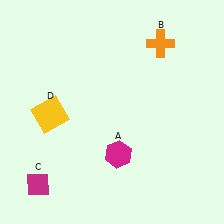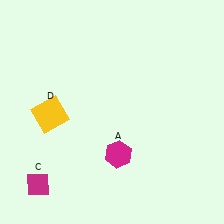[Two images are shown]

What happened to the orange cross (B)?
The orange cross (B) was removed in Image 2. It was in the top-right area of Image 1.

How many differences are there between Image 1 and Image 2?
There is 1 difference between the two images.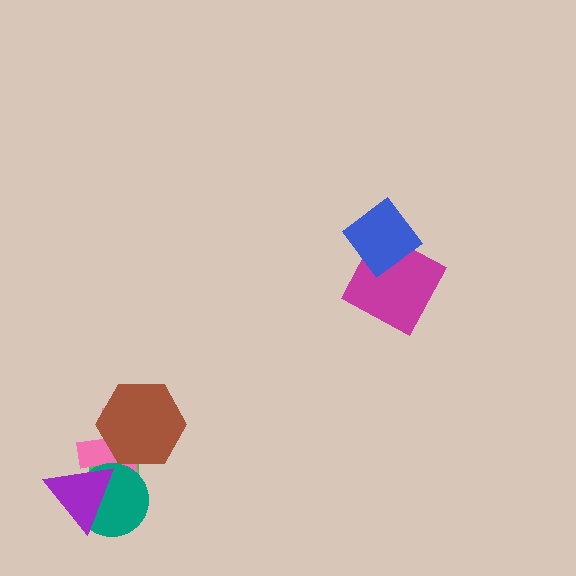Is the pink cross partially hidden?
Yes, it is partially covered by another shape.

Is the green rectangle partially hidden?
Yes, it is partially covered by another shape.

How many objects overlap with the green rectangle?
4 objects overlap with the green rectangle.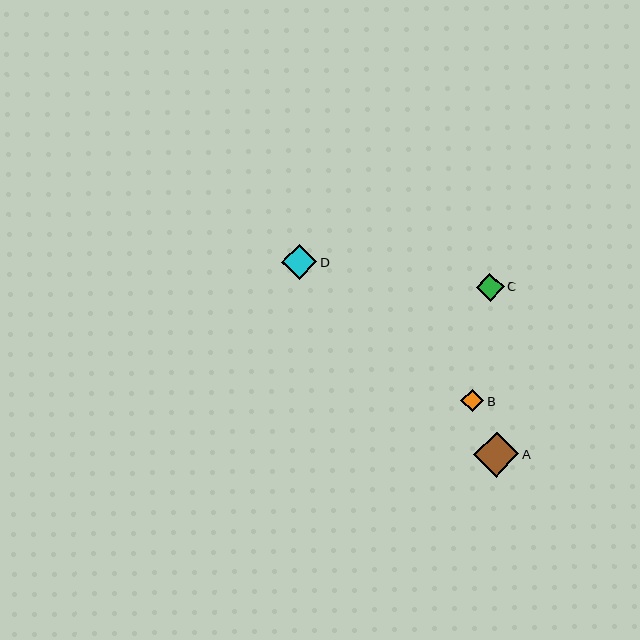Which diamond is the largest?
Diamond A is the largest with a size of approximately 45 pixels.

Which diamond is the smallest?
Diamond B is the smallest with a size of approximately 23 pixels.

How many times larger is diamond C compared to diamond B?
Diamond C is approximately 1.2 times the size of diamond B.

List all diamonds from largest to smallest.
From largest to smallest: A, D, C, B.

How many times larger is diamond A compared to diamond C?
Diamond A is approximately 1.6 times the size of diamond C.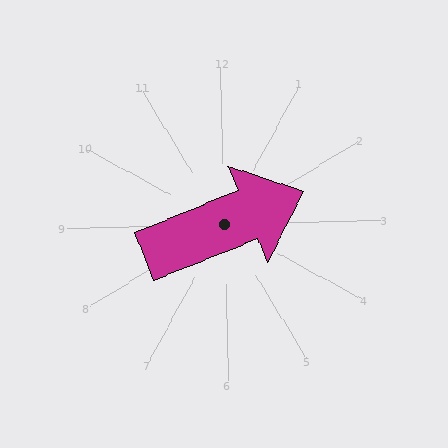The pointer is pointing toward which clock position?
Roughly 2 o'clock.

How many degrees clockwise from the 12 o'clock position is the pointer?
Approximately 69 degrees.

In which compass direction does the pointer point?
East.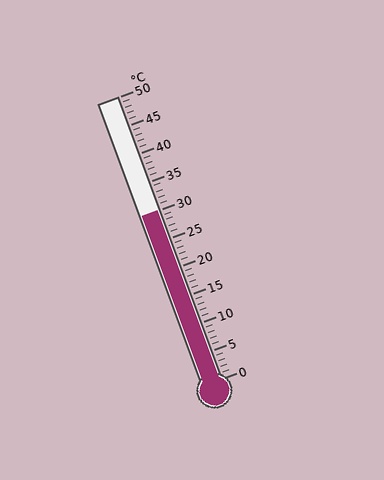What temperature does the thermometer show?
The thermometer shows approximately 30°C.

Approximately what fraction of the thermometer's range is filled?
The thermometer is filled to approximately 60% of its range.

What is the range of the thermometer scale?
The thermometer scale ranges from 0°C to 50°C.